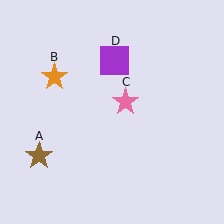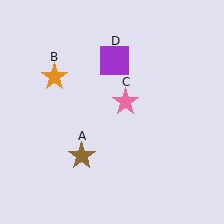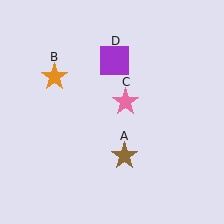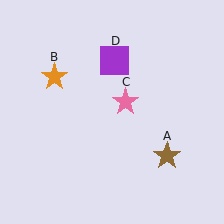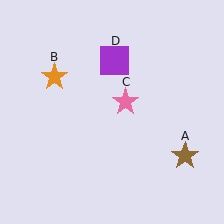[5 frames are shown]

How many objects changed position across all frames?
1 object changed position: brown star (object A).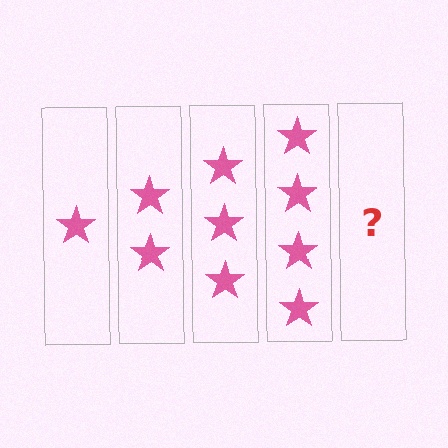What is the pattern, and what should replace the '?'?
The pattern is that each step adds one more star. The '?' should be 5 stars.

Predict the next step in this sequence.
The next step is 5 stars.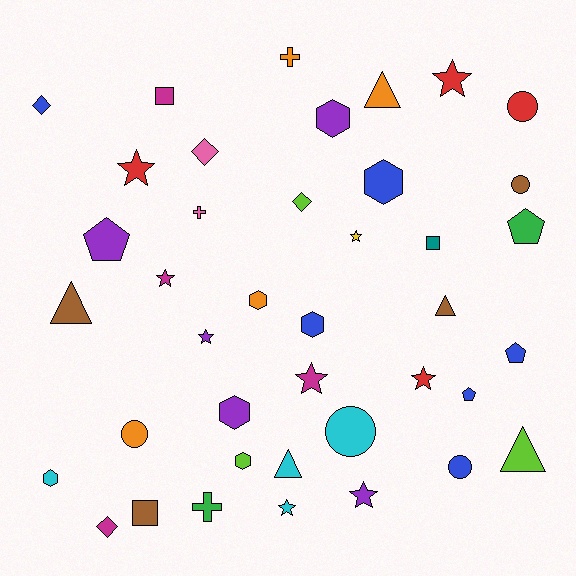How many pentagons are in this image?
There are 4 pentagons.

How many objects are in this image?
There are 40 objects.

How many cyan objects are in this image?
There are 4 cyan objects.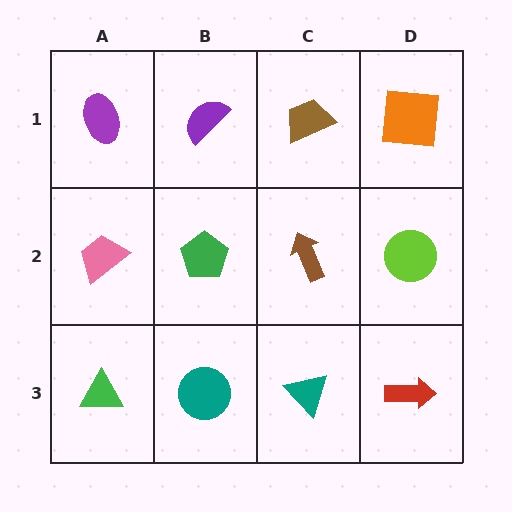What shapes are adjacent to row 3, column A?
A pink trapezoid (row 2, column A), a teal circle (row 3, column B).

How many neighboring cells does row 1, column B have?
3.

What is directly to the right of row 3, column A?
A teal circle.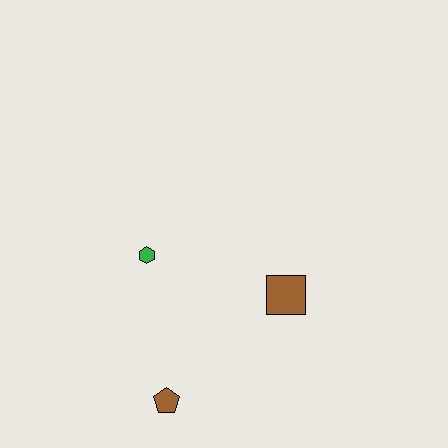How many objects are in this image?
There are 3 objects.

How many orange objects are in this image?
There are no orange objects.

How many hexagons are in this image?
There is 1 hexagon.